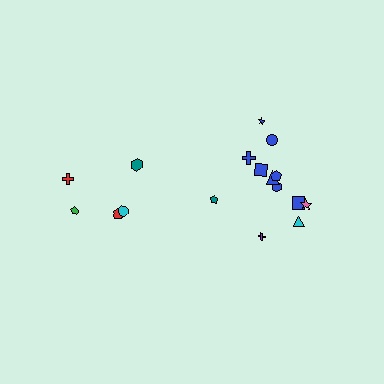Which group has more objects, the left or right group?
The right group.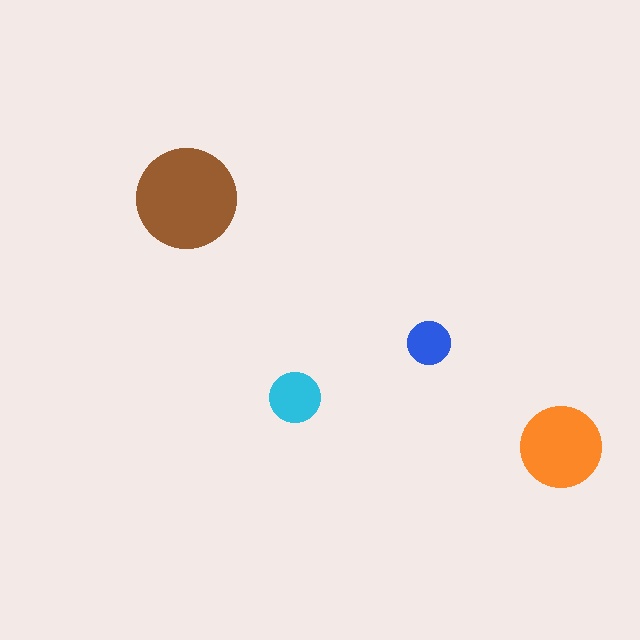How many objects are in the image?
There are 4 objects in the image.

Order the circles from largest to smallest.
the brown one, the orange one, the cyan one, the blue one.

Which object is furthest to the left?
The brown circle is leftmost.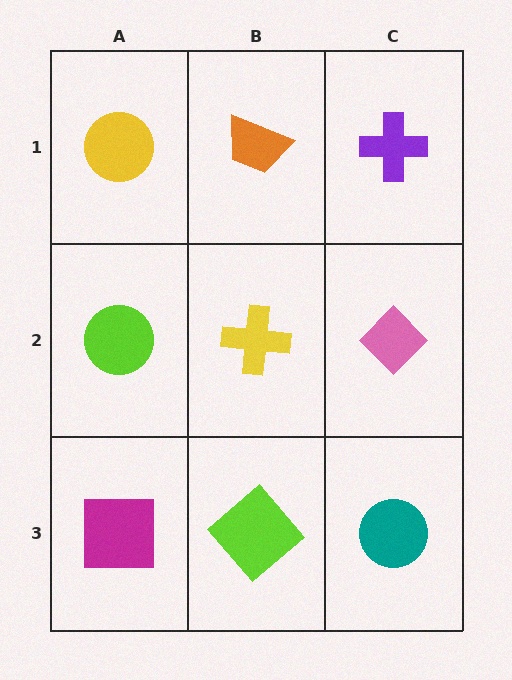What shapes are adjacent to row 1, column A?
A lime circle (row 2, column A), an orange trapezoid (row 1, column B).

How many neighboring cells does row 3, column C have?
2.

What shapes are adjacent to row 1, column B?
A yellow cross (row 2, column B), a yellow circle (row 1, column A), a purple cross (row 1, column C).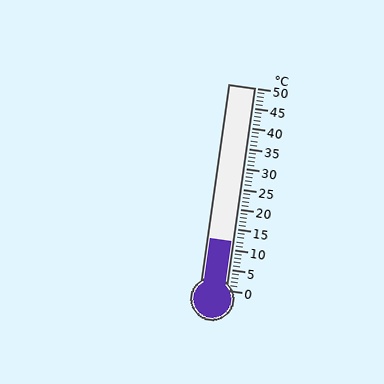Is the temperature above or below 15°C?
The temperature is below 15°C.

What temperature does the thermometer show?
The thermometer shows approximately 12°C.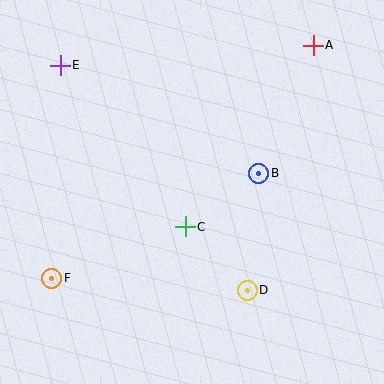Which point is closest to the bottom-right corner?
Point D is closest to the bottom-right corner.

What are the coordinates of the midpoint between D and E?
The midpoint between D and E is at (154, 178).